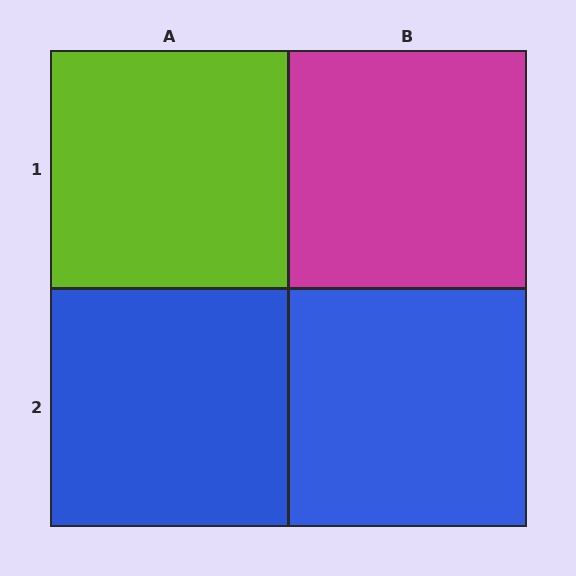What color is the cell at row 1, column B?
Magenta.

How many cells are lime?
1 cell is lime.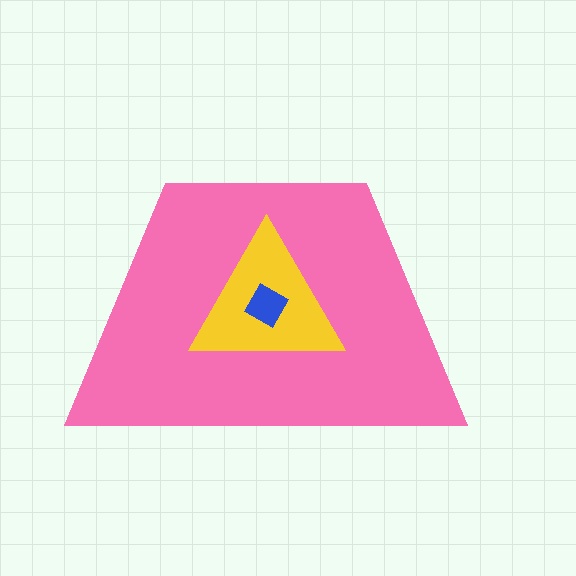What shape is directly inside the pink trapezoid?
The yellow triangle.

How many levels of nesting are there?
3.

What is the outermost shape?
The pink trapezoid.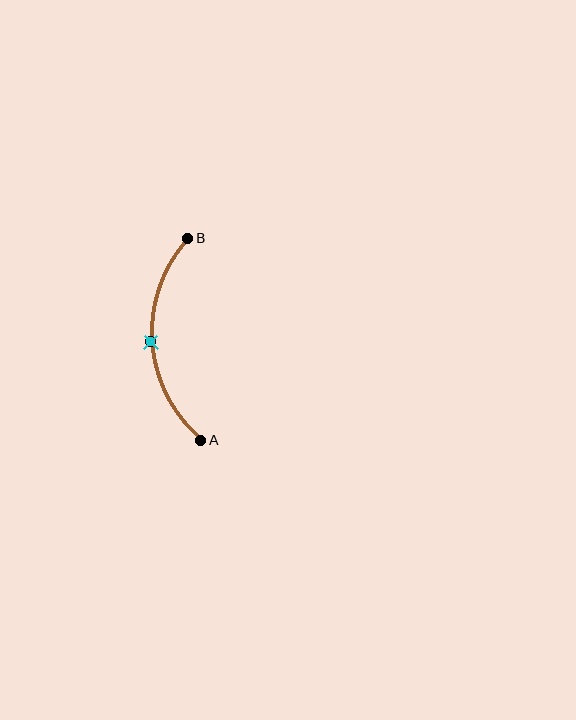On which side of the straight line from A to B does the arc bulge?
The arc bulges to the left of the straight line connecting A and B.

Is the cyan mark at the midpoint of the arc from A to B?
Yes. The cyan mark lies on the arc at equal arc-length from both A and B — it is the arc midpoint.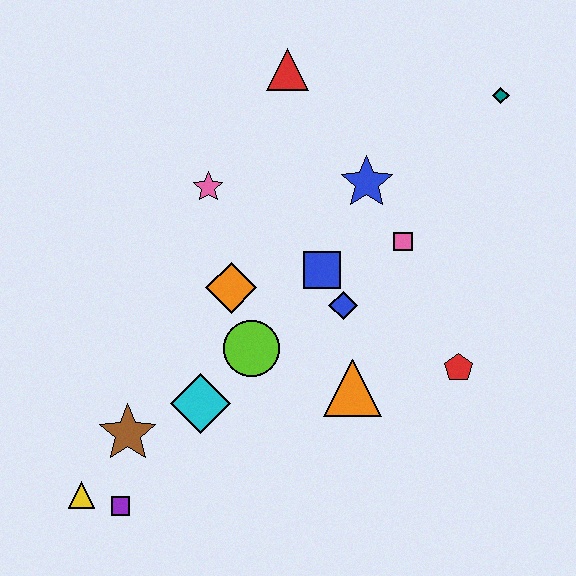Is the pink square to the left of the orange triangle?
No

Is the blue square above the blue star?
No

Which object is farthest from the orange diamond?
The teal diamond is farthest from the orange diamond.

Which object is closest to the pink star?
The orange diamond is closest to the pink star.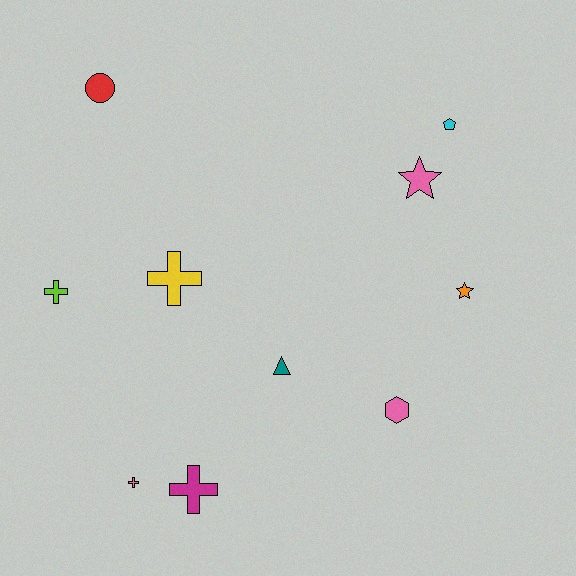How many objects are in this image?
There are 10 objects.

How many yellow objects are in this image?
There is 1 yellow object.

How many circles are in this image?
There is 1 circle.